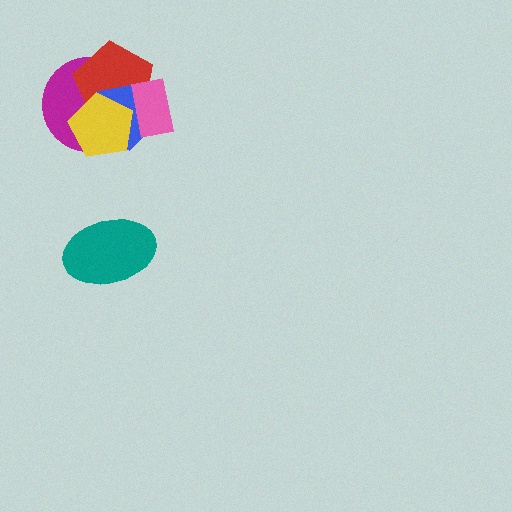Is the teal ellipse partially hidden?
No, no other shape covers it.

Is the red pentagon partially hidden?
Yes, it is partially covered by another shape.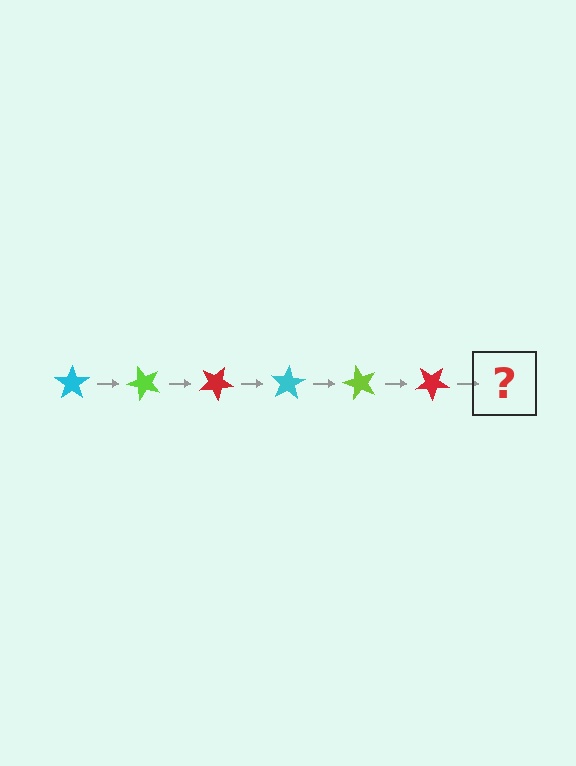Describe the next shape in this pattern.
It should be a cyan star, rotated 300 degrees from the start.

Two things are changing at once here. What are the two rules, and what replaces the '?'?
The two rules are that it rotates 50 degrees each step and the color cycles through cyan, lime, and red. The '?' should be a cyan star, rotated 300 degrees from the start.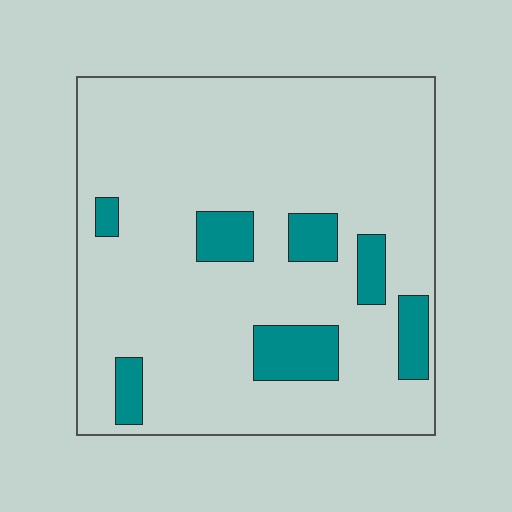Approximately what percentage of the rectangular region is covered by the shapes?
Approximately 15%.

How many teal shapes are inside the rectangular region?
7.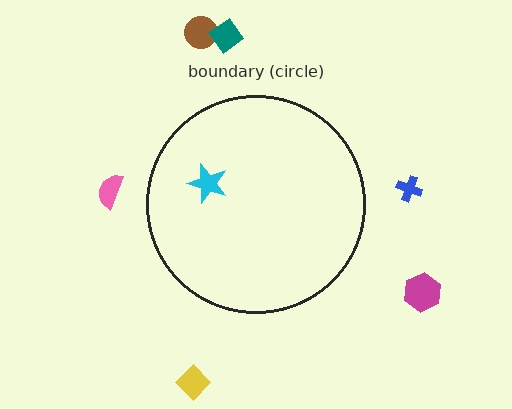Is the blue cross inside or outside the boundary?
Outside.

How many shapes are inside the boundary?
1 inside, 6 outside.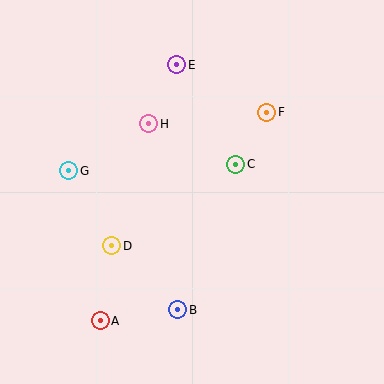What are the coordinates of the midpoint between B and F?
The midpoint between B and F is at (222, 211).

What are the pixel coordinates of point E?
Point E is at (177, 65).